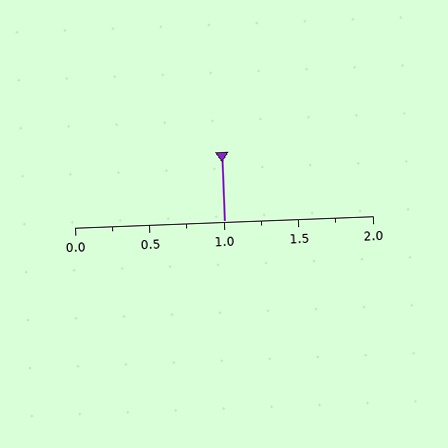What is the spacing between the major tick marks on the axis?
The major ticks are spaced 0.5 apart.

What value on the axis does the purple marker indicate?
The marker indicates approximately 1.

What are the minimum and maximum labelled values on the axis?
The axis runs from 0.0 to 2.0.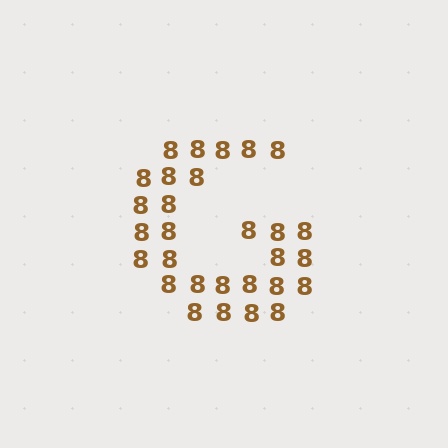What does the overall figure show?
The overall figure shows the letter G.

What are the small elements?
The small elements are digit 8's.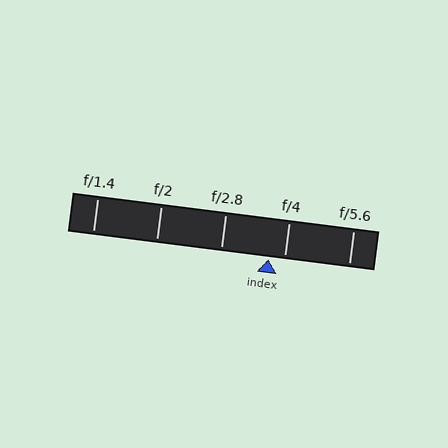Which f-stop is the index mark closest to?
The index mark is closest to f/4.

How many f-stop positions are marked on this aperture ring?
There are 5 f-stop positions marked.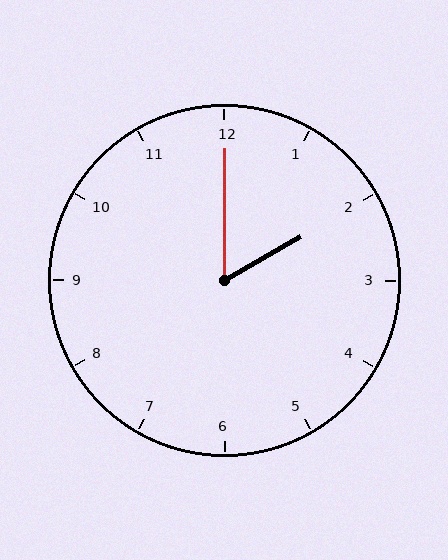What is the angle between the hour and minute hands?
Approximately 60 degrees.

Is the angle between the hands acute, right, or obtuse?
It is acute.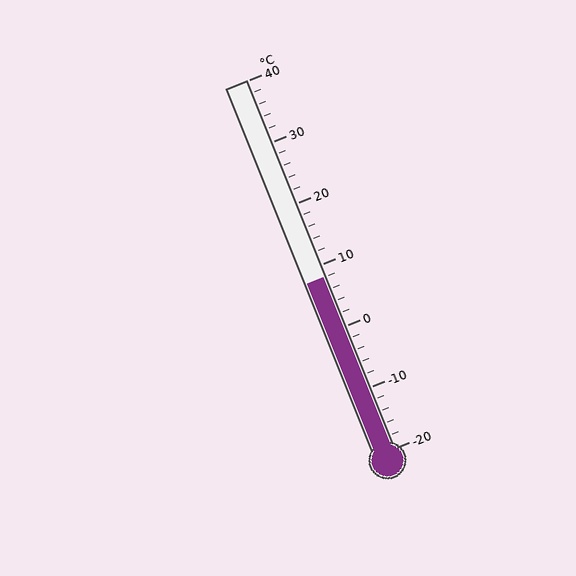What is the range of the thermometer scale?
The thermometer scale ranges from -20°C to 40°C.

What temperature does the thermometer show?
The thermometer shows approximately 8°C.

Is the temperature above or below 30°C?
The temperature is below 30°C.